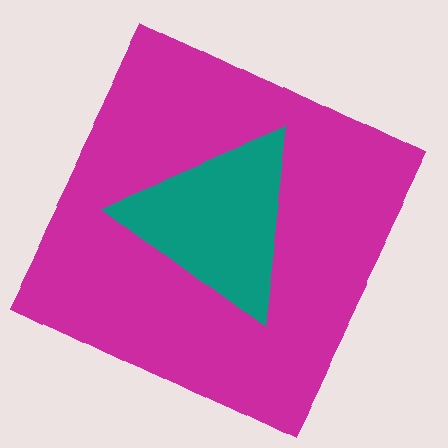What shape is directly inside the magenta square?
The teal triangle.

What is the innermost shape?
The teal triangle.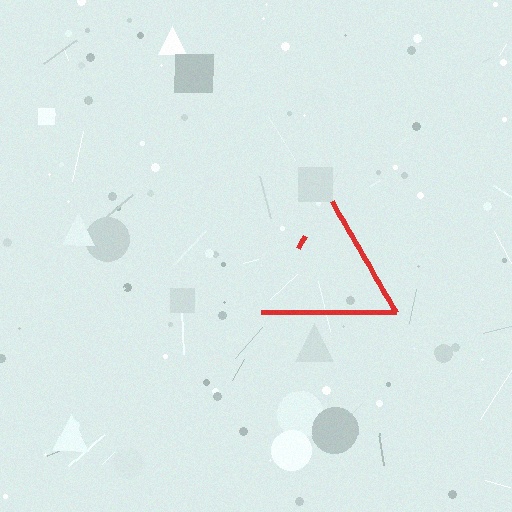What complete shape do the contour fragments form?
The contour fragments form a triangle.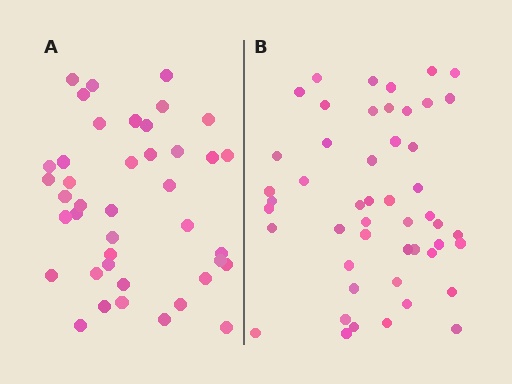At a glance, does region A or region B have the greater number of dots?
Region B (the right region) has more dots.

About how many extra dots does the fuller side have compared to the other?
Region B has roughly 8 or so more dots than region A.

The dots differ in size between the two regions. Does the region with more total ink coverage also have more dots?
No. Region A has more total ink coverage because its dots are larger, but region B actually contains more individual dots. Total area can be misleading — the number of items is what matters here.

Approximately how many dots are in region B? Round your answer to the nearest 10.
About 50 dots. (The exact count is 49, which rounds to 50.)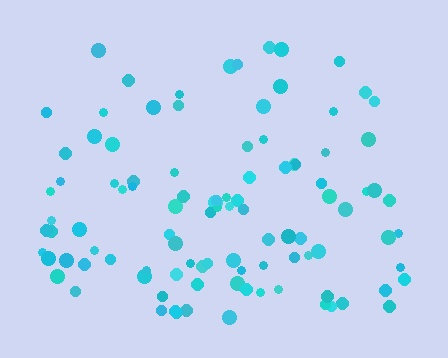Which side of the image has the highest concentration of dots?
The bottom.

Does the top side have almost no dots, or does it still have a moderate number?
Still a moderate number, just noticeably fewer than the bottom.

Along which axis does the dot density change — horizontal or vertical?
Vertical.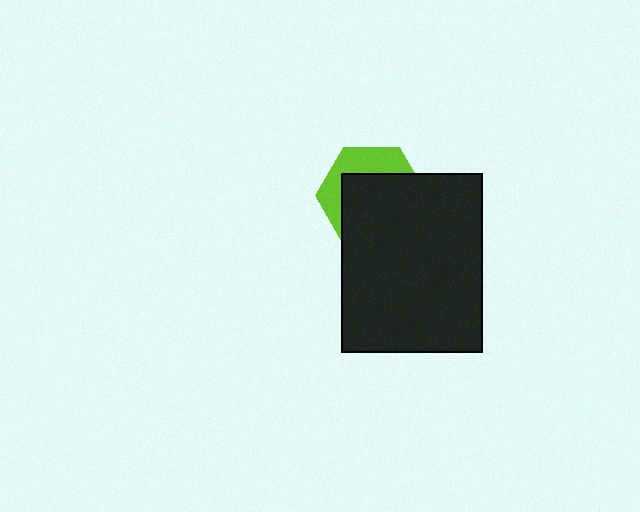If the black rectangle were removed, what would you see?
You would see the complete lime hexagon.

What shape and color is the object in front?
The object in front is a black rectangle.